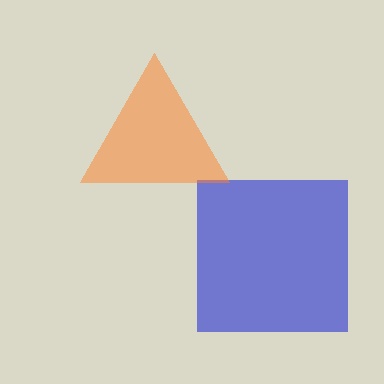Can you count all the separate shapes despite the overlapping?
Yes, there are 2 separate shapes.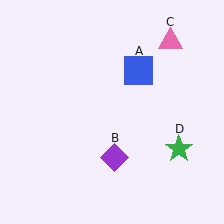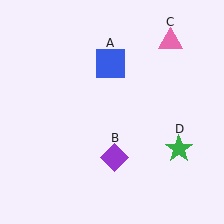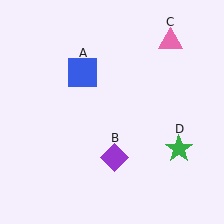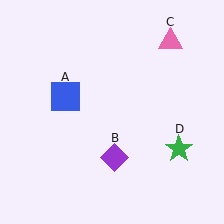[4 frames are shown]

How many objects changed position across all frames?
1 object changed position: blue square (object A).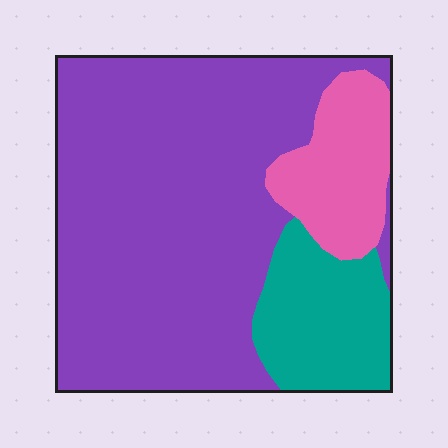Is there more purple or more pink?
Purple.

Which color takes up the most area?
Purple, at roughly 70%.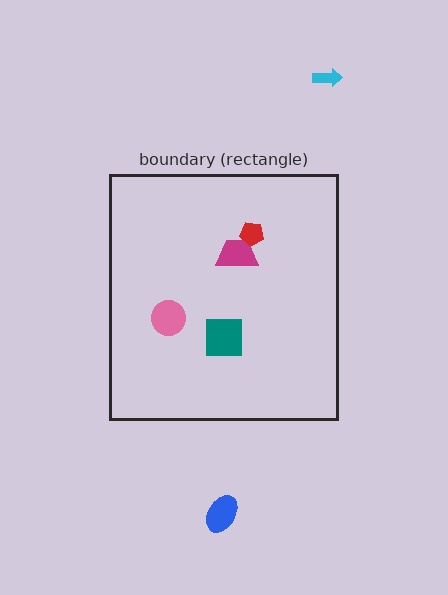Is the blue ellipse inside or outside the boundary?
Outside.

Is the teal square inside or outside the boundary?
Inside.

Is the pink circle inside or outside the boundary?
Inside.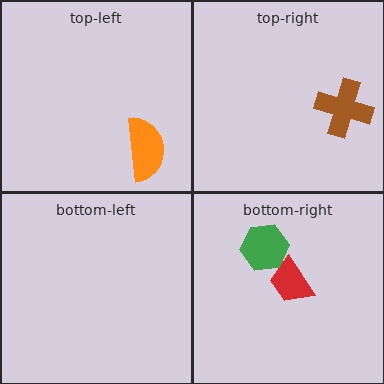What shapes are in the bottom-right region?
The red trapezoid, the green hexagon.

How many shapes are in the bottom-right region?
2.